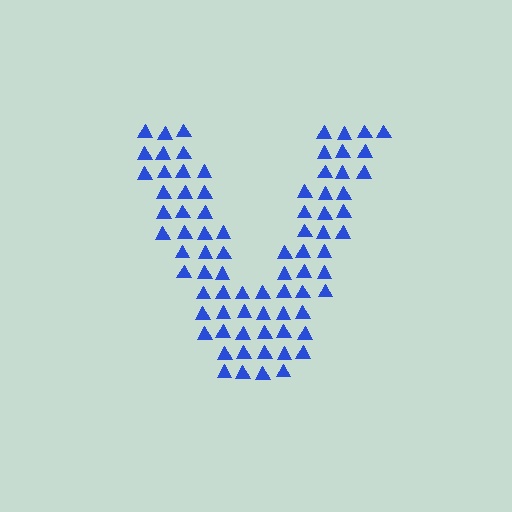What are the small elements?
The small elements are triangles.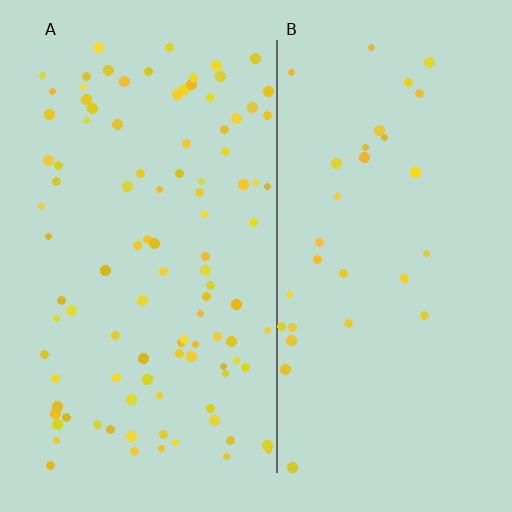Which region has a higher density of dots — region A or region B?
A (the left).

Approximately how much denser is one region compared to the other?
Approximately 3.1× — region A over region B.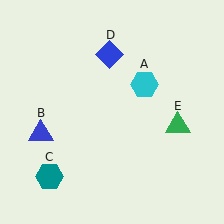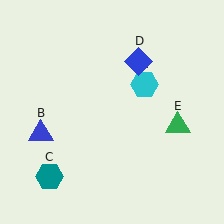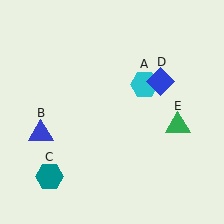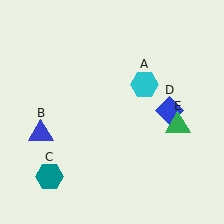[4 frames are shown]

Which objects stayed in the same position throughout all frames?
Cyan hexagon (object A) and blue triangle (object B) and teal hexagon (object C) and green triangle (object E) remained stationary.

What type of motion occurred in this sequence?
The blue diamond (object D) rotated clockwise around the center of the scene.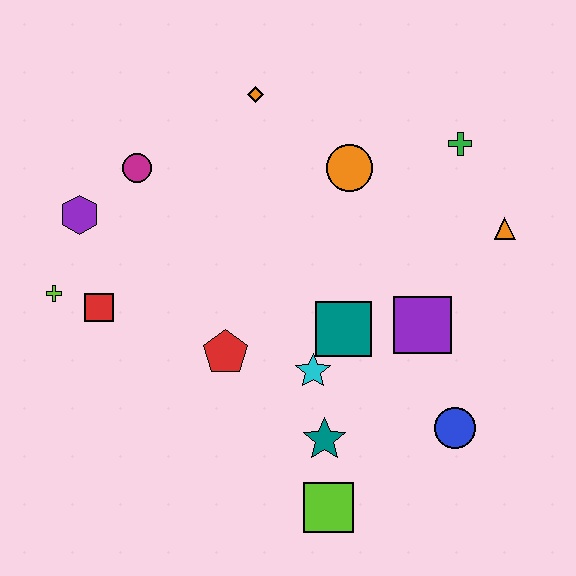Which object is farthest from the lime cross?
The orange triangle is farthest from the lime cross.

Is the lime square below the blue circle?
Yes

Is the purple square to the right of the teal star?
Yes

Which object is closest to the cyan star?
The teal square is closest to the cyan star.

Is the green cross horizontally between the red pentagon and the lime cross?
No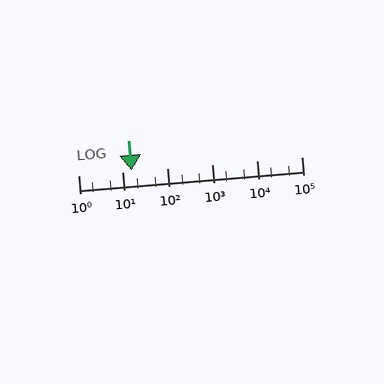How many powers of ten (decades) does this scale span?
The scale spans 5 decades, from 1 to 100000.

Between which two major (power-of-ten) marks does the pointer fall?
The pointer is between 10 and 100.